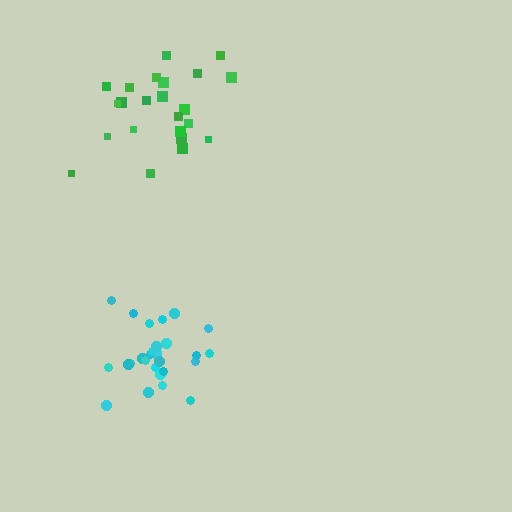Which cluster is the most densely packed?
Cyan.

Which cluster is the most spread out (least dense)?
Green.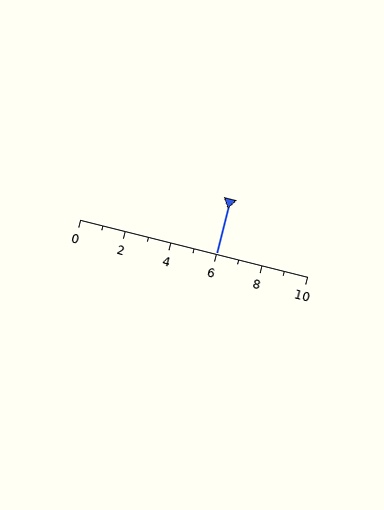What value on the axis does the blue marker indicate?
The marker indicates approximately 6.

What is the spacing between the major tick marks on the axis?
The major ticks are spaced 2 apart.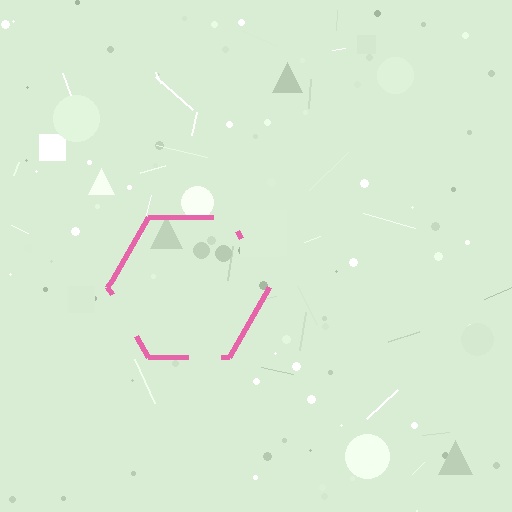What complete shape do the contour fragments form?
The contour fragments form a hexagon.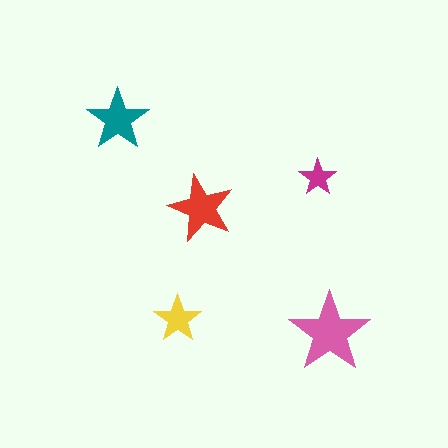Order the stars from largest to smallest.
the pink one, the red one, the teal one, the yellow one, the magenta one.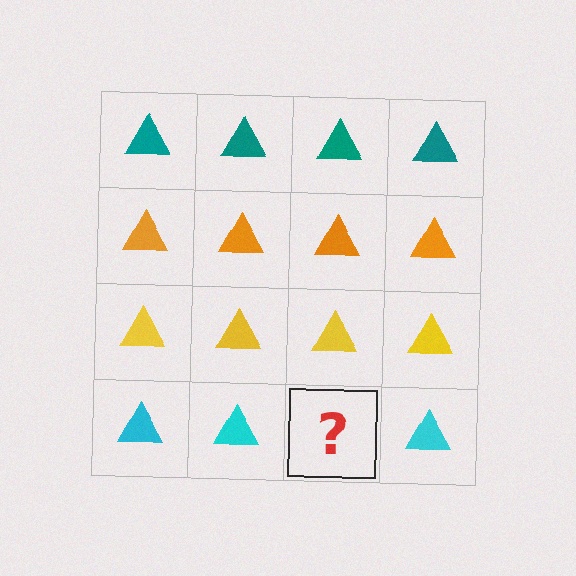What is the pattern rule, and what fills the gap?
The rule is that each row has a consistent color. The gap should be filled with a cyan triangle.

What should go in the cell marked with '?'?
The missing cell should contain a cyan triangle.